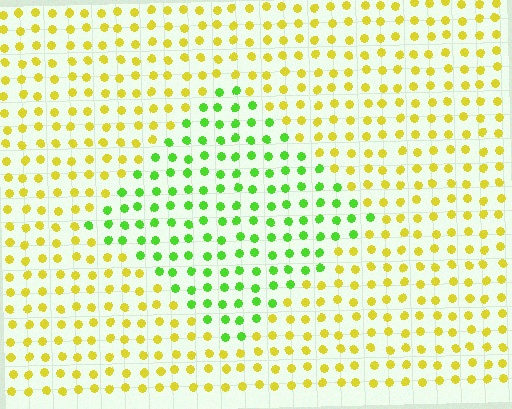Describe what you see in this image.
The image is filled with small yellow elements in a uniform arrangement. A diamond-shaped region is visible where the elements are tinted to a slightly different hue, forming a subtle color boundary.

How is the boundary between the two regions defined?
The boundary is defined purely by a slight shift in hue (about 52 degrees). Spacing, size, and orientation are identical on both sides.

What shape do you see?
I see a diamond.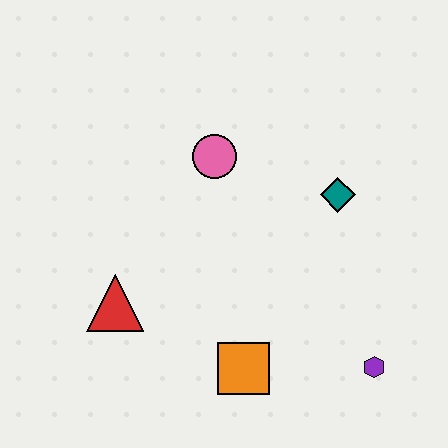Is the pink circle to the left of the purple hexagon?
Yes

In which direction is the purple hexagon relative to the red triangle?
The purple hexagon is to the right of the red triangle.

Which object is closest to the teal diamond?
The pink circle is closest to the teal diamond.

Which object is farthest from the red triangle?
The purple hexagon is farthest from the red triangle.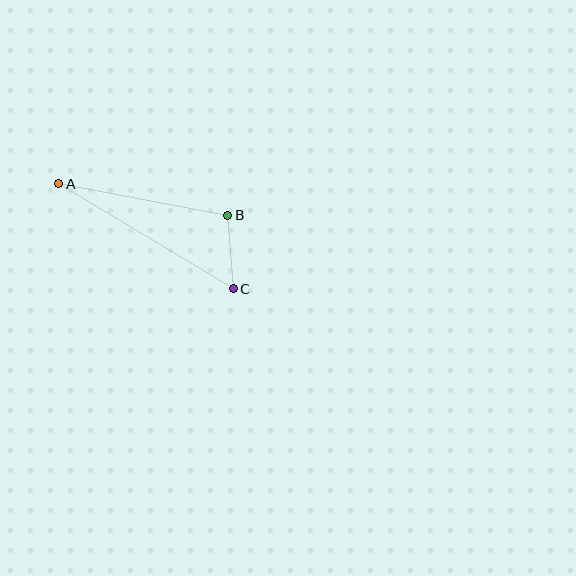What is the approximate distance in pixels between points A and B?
The distance between A and B is approximately 172 pixels.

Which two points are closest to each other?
Points B and C are closest to each other.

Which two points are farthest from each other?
Points A and C are farthest from each other.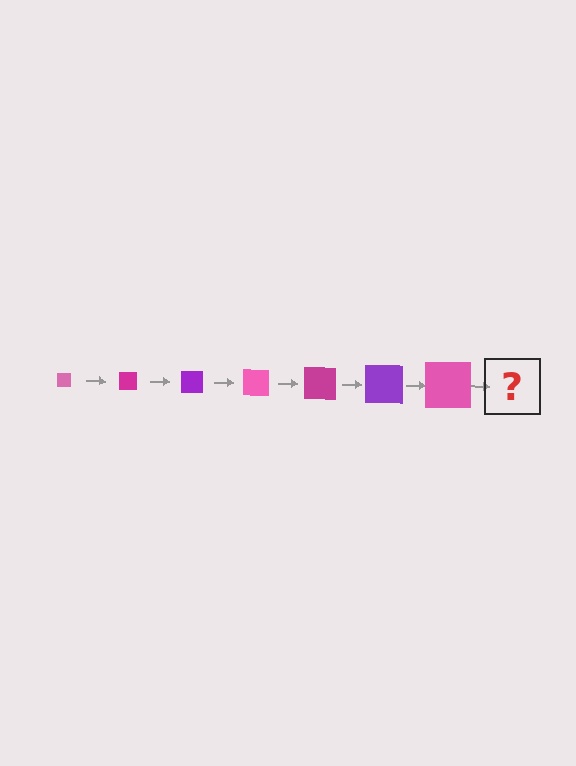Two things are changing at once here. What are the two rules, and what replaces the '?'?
The two rules are that the square grows larger each step and the color cycles through pink, magenta, and purple. The '?' should be a magenta square, larger than the previous one.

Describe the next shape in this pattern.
It should be a magenta square, larger than the previous one.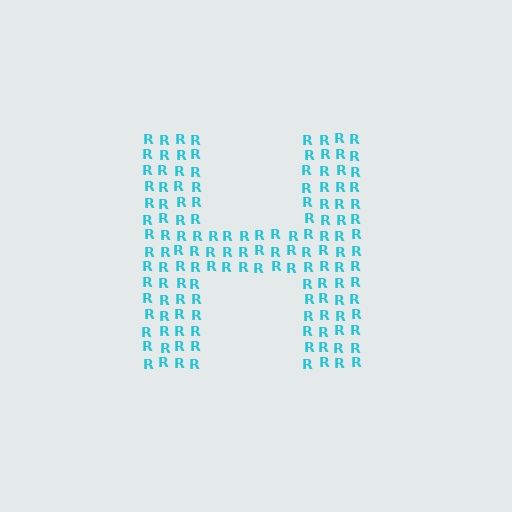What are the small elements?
The small elements are letter R's.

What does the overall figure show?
The overall figure shows the letter H.